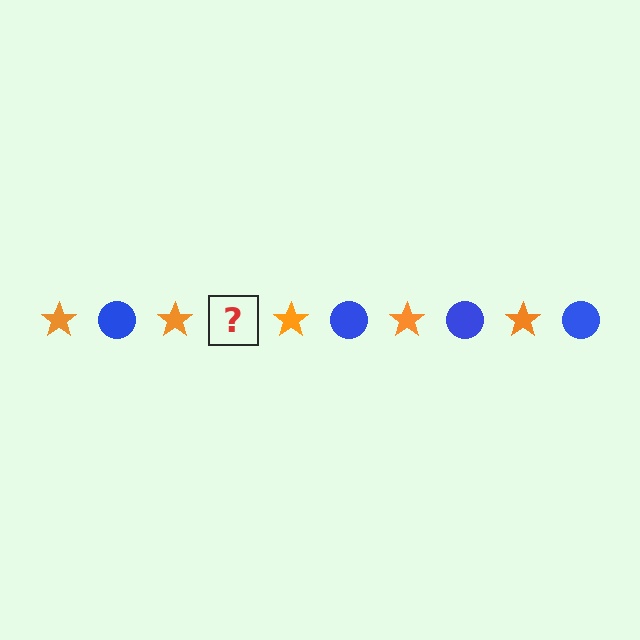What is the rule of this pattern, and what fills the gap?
The rule is that the pattern alternates between orange star and blue circle. The gap should be filled with a blue circle.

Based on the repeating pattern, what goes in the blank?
The blank should be a blue circle.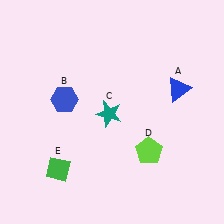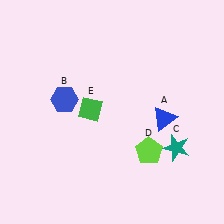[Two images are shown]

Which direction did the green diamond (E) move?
The green diamond (E) moved up.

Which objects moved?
The objects that moved are: the blue triangle (A), the teal star (C), the green diamond (E).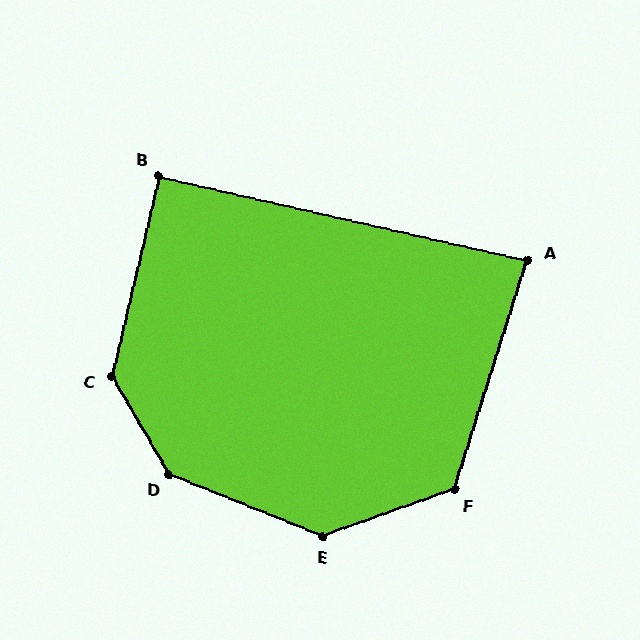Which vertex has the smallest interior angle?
A, at approximately 85 degrees.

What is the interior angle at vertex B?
Approximately 90 degrees (approximately right).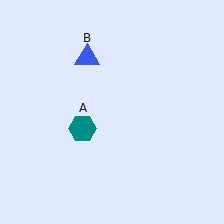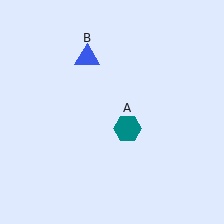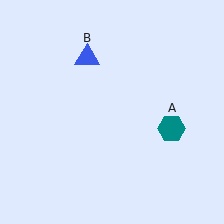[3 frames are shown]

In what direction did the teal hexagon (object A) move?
The teal hexagon (object A) moved right.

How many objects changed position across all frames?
1 object changed position: teal hexagon (object A).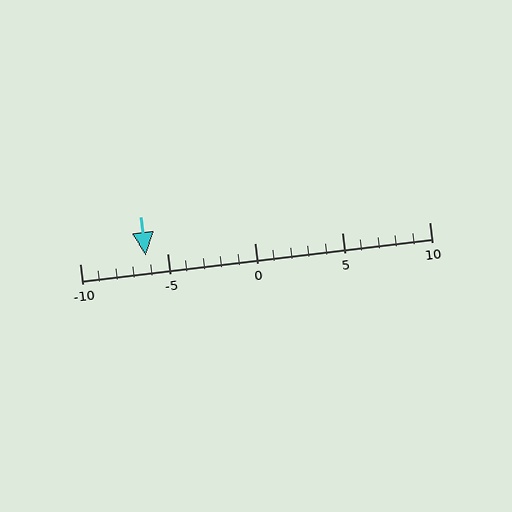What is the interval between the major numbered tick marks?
The major tick marks are spaced 5 units apart.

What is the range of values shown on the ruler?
The ruler shows values from -10 to 10.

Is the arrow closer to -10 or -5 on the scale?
The arrow is closer to -5.